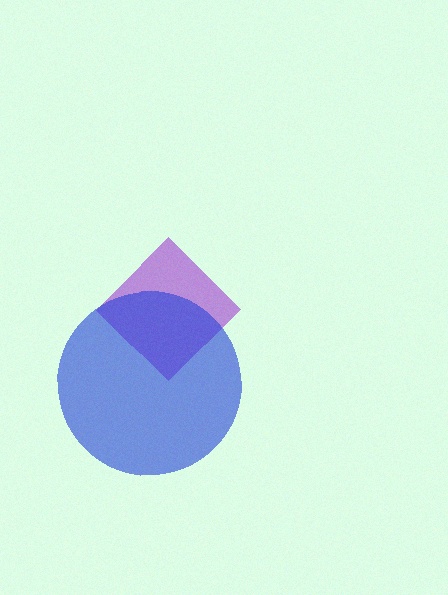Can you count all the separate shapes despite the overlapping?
Yes, there are 2 separate shapes.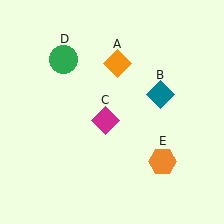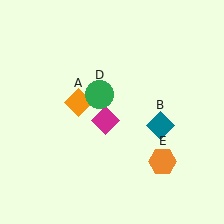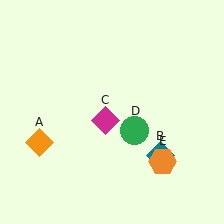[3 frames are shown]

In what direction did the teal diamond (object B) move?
The teal diamond (object B) moved down.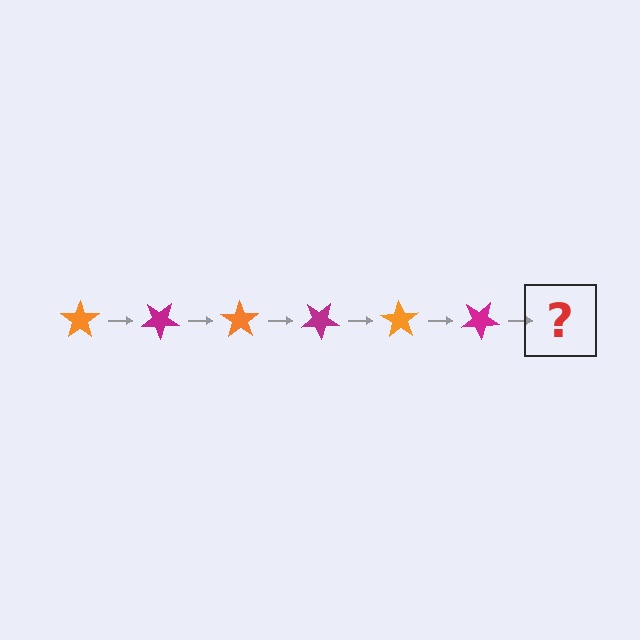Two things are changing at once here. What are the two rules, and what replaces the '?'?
The two rules are that it rotates 35 degrees each step and the color cycles through orange and magenta. The '?' should be an orange star, rotated 210 degrees from the start.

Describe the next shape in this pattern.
It should be an orange star, rotated 210 degrees from the start.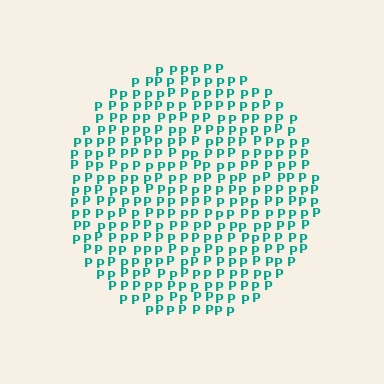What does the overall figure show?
The overall figure shows a circle.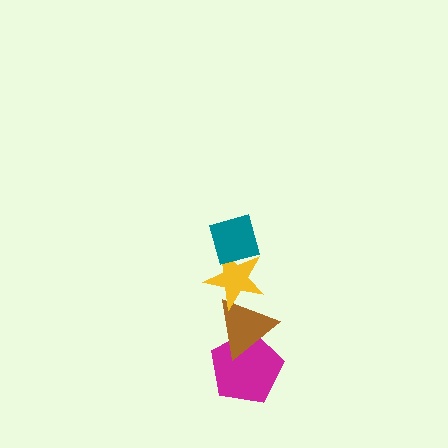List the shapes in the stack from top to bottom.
From top to bottom: the teal square, the yellow star, the brown triangle, the magenta pentagon.